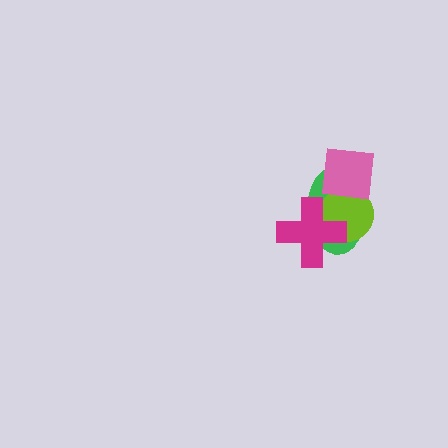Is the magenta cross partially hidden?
No, no other shape covers it.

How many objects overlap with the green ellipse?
3 objects overlap with the green ellipse.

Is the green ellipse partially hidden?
Yes, it is partially covered by another shape.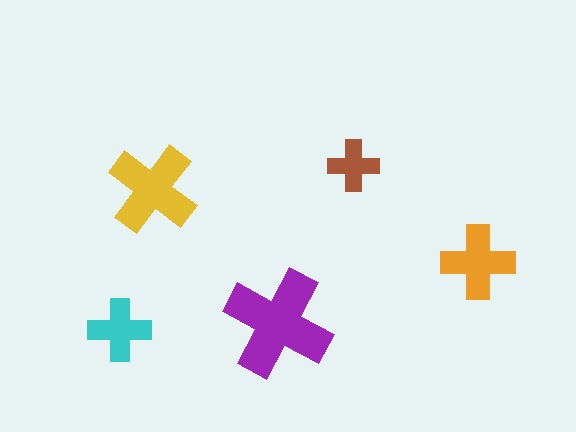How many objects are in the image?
There are 5 objects in the image.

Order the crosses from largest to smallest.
the purple one, the yellow one, the orange one, the cyan one, the brown one.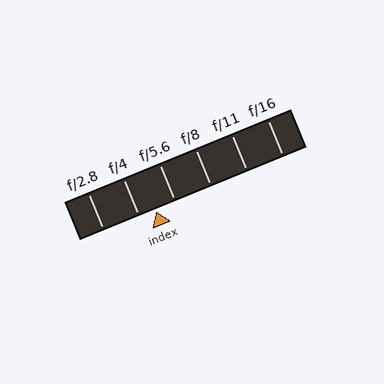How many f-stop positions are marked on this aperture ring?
There are 6 f-stop positions marked.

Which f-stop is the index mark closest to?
The index mark is closest to f/4.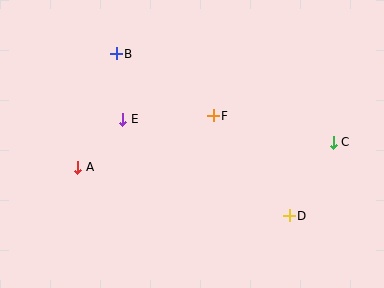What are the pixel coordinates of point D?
Point D is at (289, 216).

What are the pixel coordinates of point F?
Point F is at (213, 116).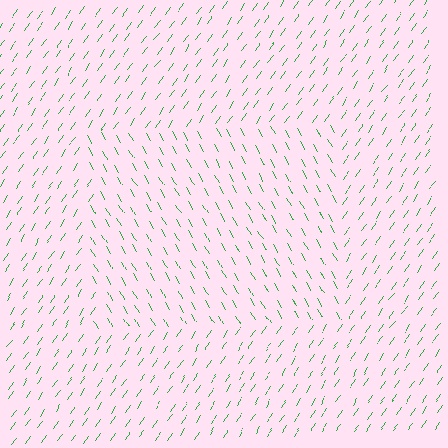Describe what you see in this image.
The image is filled with small green line segments. A rectangle region in the image has lines oriented differently from the surrounding lines, creating a visible texture boundary.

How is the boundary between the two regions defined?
The boundary is defined purely by a change in line orientation (approximately 66 degrees difference). All lines are the same color and thickness.